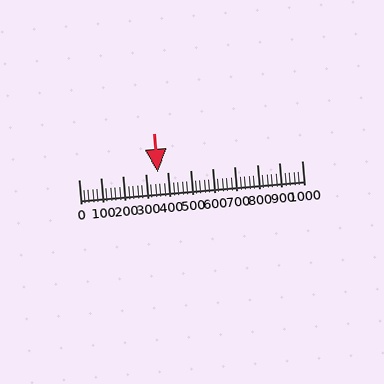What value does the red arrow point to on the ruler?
The red arrow points to approximately 357.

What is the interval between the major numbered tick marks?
The major tick marks are spaced 100 units apart.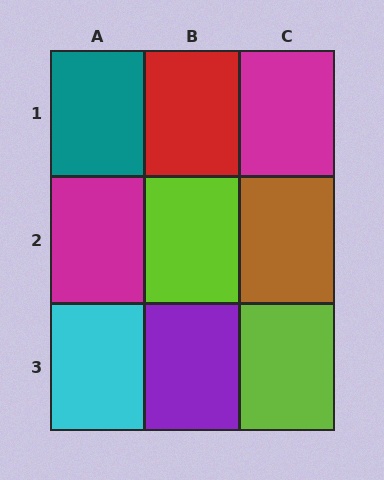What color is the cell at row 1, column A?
Teal.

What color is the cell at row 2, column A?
Magenta.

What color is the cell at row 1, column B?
Red.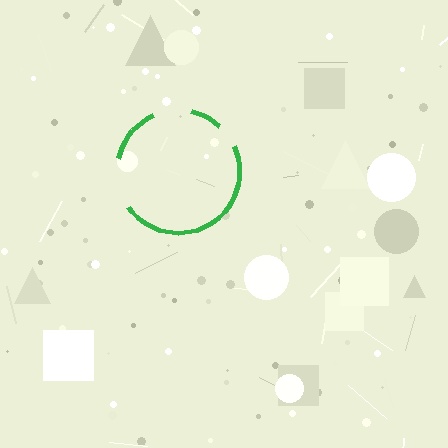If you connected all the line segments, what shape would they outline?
They would outline a circle.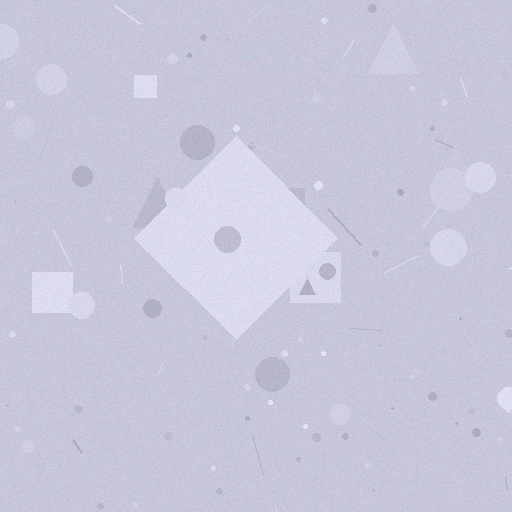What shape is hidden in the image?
A diamond is hidden in the image.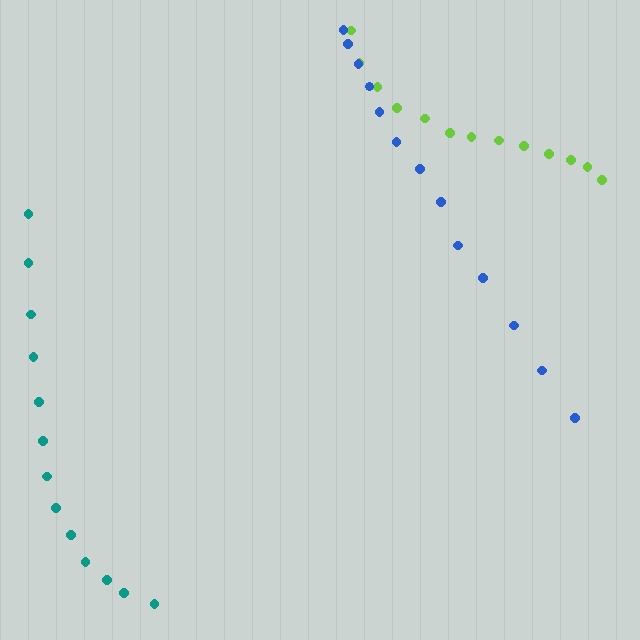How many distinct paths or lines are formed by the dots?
There are 3 distinct paths.